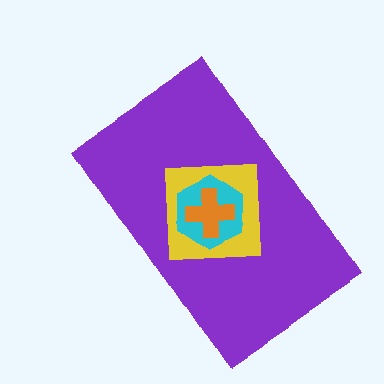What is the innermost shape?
The orange cross.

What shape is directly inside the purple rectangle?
The yellow square.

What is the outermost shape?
The purple rectangle.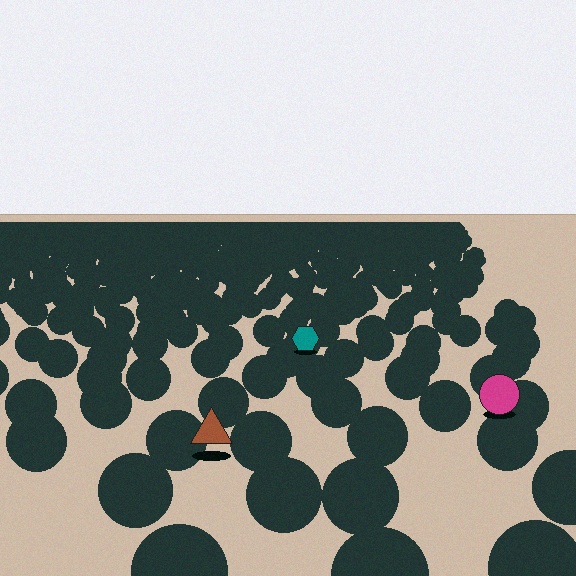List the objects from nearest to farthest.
From nearest to farthest: the brown triangle, the magenta circle, the teal hexagon.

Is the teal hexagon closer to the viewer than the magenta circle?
No. The magenta circle is closer — you can tell from the texture gradient: the ground texture is coarser near it.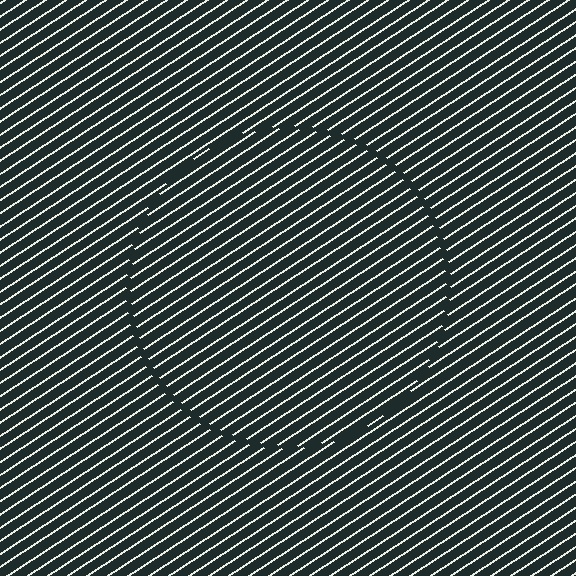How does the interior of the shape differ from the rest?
The interior of the shape contains the same grating, shifted by half a period — the contour is defined by the phase discontinuity where line-ends from the inner and outer gratings abut.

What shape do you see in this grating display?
An illusory circle. The interior of the shape contains the same grating, shifted by half a period — the contour is defined by the phase discontinuity where line-ends from the inner and outer gratings abut.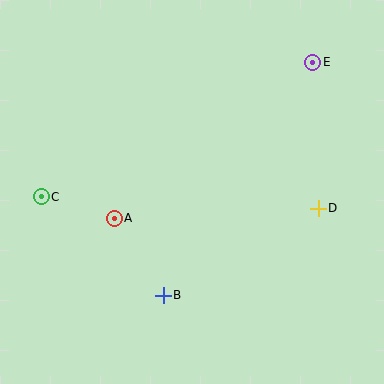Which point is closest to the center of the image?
Point A at (114, 218) is closest to the center.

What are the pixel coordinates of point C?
Point C is at (41, 197).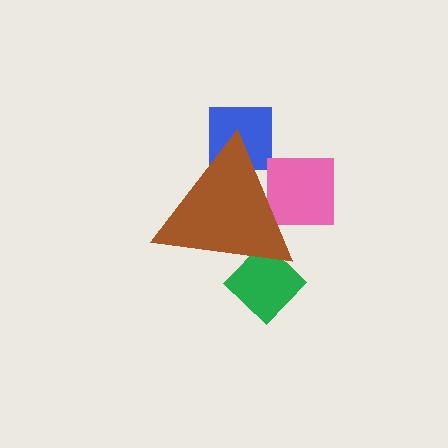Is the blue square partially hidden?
Yes, the blue square is partially hidden behind the brown triangle.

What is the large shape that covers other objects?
A brown triangle.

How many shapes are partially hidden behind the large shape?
3 shapes are partially hidden.